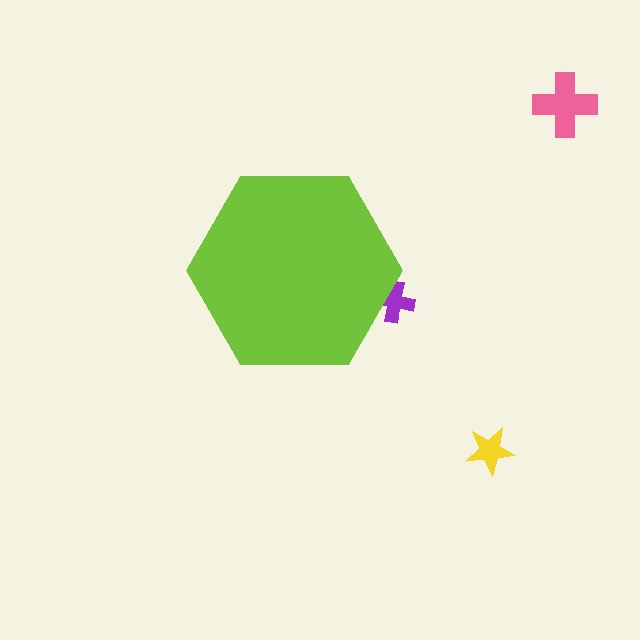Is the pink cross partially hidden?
No, the pink cross is fully visible.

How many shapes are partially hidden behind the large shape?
1 shape is partially hidden.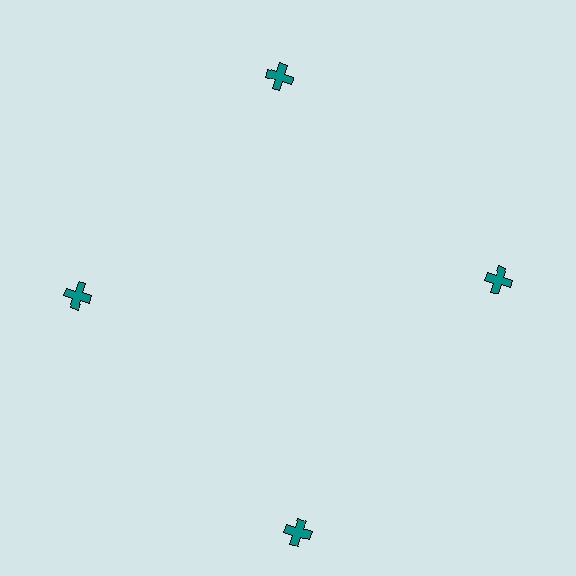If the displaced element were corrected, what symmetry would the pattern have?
It would have 4-fold rotational symmetry — the pattern would map onto itself every 90 degrees.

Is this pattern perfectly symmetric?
No. The 4 teal crosses are arranged in a ring, but one element near the 6 o'clock position is pushed outward from the center, breaking the 4-fold rotational symmetry.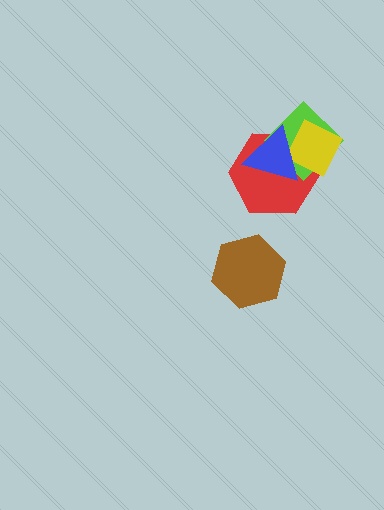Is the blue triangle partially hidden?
No, no other shape covers it.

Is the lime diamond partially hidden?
Yes, it is partially covered by another shape.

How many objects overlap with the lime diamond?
3 objects overlap with the lime diamond.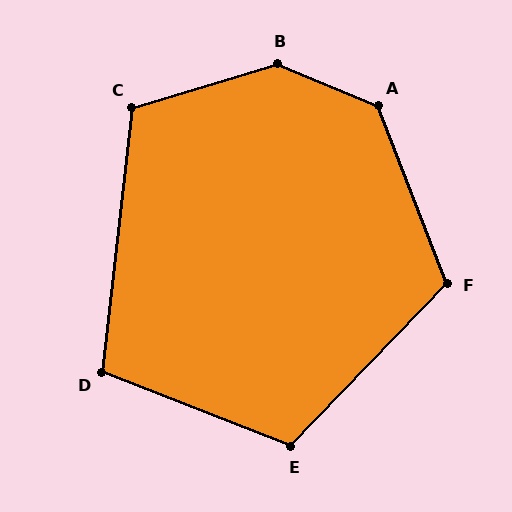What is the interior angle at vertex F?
Approximately 115 degrees (obtuse).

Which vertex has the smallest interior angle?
D, at approximately 105 degrees.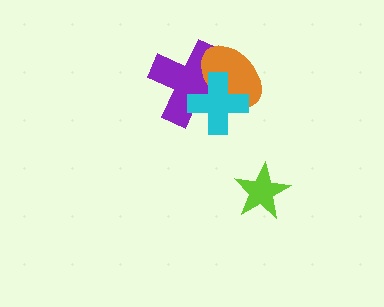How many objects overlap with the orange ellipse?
2 objects overlap with the orange ellipse.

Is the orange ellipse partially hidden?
Yes, it is partially covered by another shape.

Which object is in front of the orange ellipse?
The cyan cross is in front of the orange ellipse.